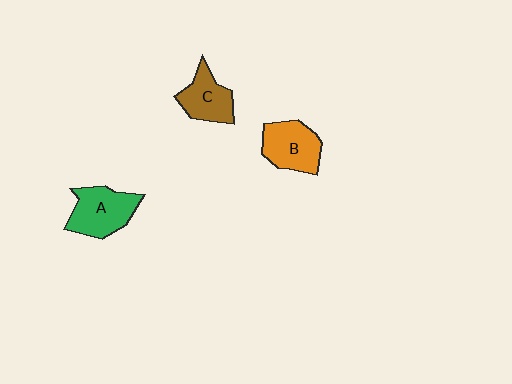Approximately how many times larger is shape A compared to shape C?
Approximately 1.3 times.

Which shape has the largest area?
Shape A (green).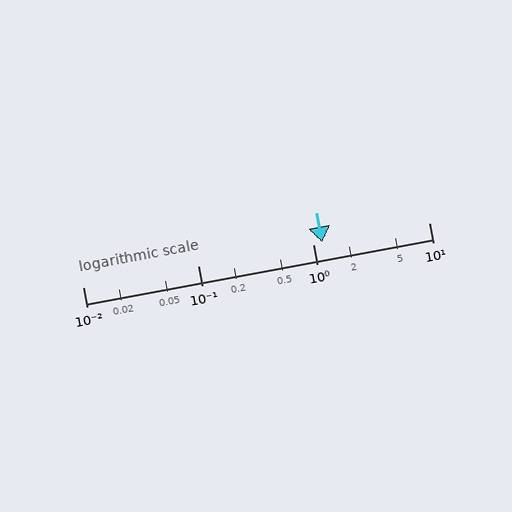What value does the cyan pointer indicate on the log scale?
The pointer indicates approximately 1.2.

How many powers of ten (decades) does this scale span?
The scale spans 3 decades, from 0.01 to 10.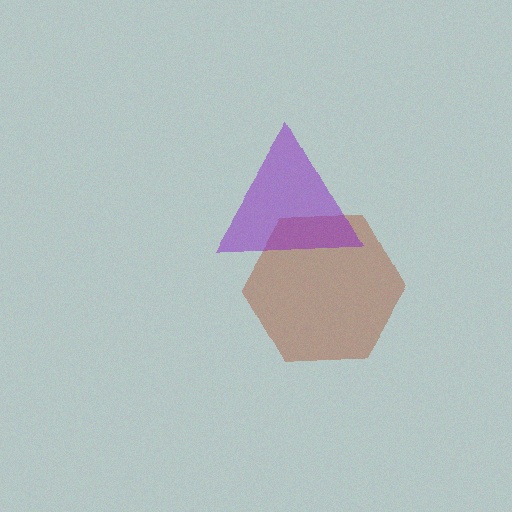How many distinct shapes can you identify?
There are 2 distinct shapes: a brown hexagon, a purple triangle.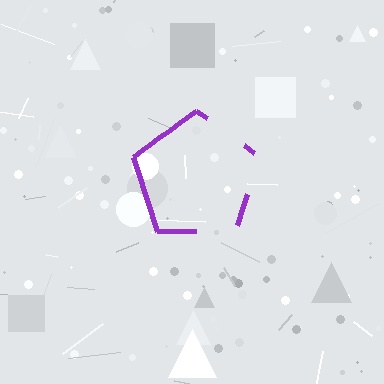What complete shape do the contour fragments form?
The contour fragments form a pentagon.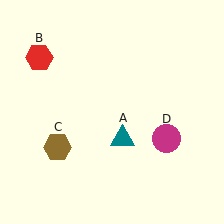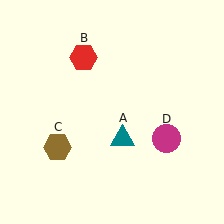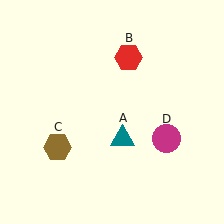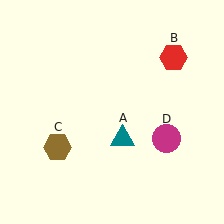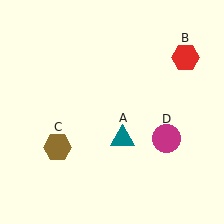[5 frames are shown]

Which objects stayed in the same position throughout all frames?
Teal triangle (object A) and brown hexagon (object C) and magenta circle (object D) remained stationary.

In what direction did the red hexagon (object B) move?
The red hexagon (object B) moved right.